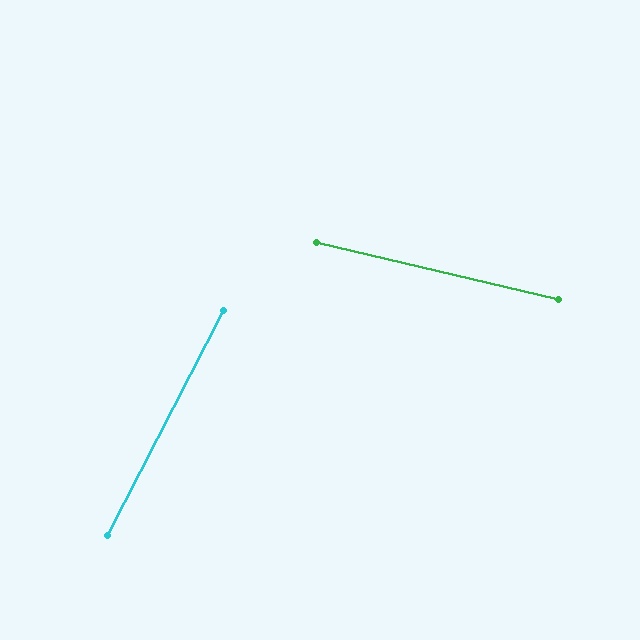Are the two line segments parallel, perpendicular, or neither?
Neither parallel nor perpendicular — they differ by about 76°.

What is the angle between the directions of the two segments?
Approximately 76 degrees.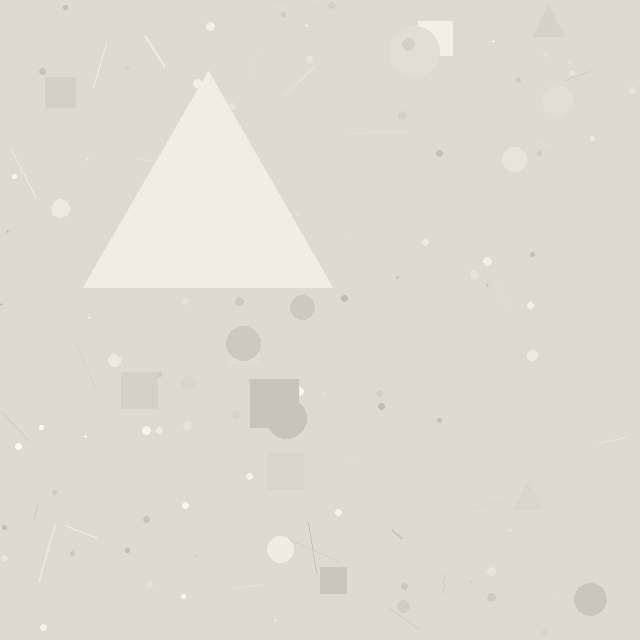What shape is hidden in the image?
A triangle is hidden in the image.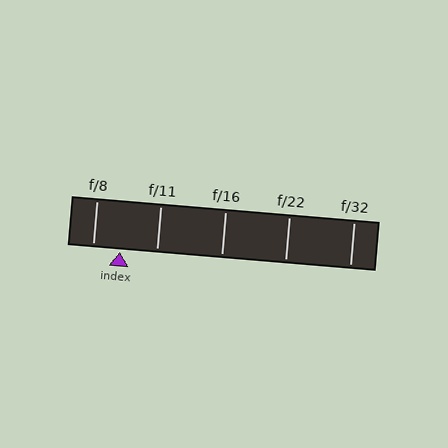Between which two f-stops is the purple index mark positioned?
The index mark is between f/8 and f/11.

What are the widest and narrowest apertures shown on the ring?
The widest aperture shown is f/8 and the narrowest is f/32.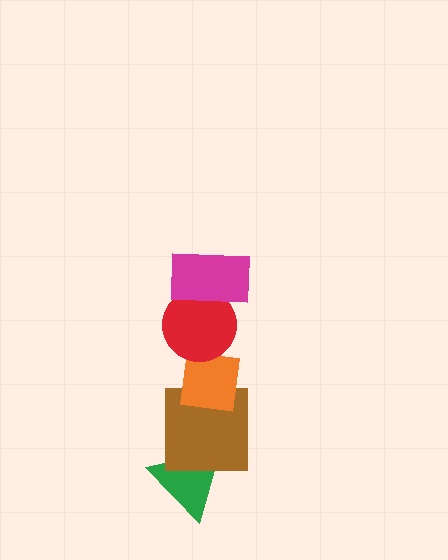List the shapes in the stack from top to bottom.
From top to bottom: the magenta rectangle, the red circle, the orange square, the brown square, the green triangle.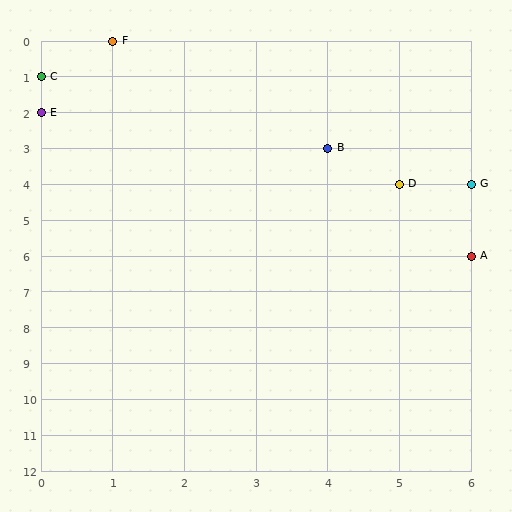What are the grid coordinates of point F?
Point F is at grid coordinates (1, 0).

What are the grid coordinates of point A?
Point A is at grid coordinates (6, 6).